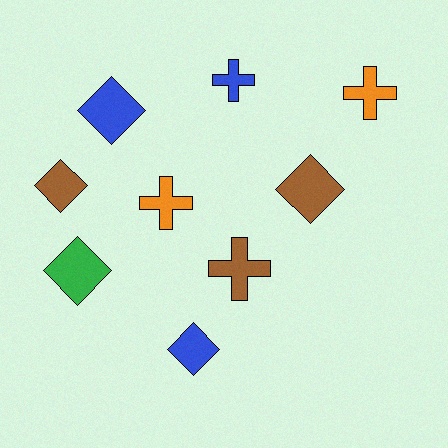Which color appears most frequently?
Blue, with 3 objects.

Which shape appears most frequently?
Diamond, with 5 objects.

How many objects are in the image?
There are 9 objects.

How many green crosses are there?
There are no green crosses.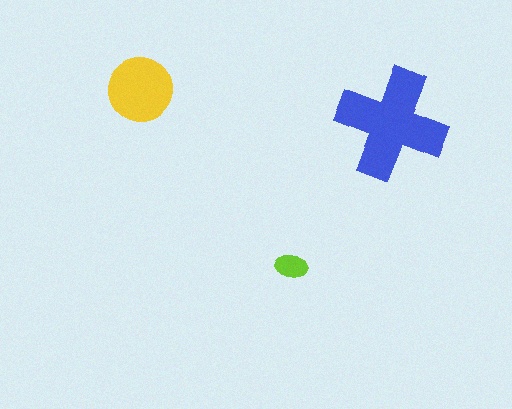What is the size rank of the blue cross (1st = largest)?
1st.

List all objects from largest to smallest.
The blue cross, the yellow circle, the lime ellipse.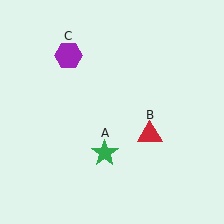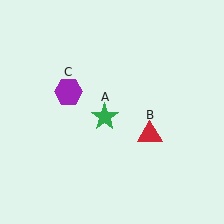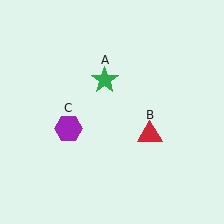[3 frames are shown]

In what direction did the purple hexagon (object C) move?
The purple hexagon (object C) moved down.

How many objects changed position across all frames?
2 objects changed position: green star (object A), purple hexagon (object C).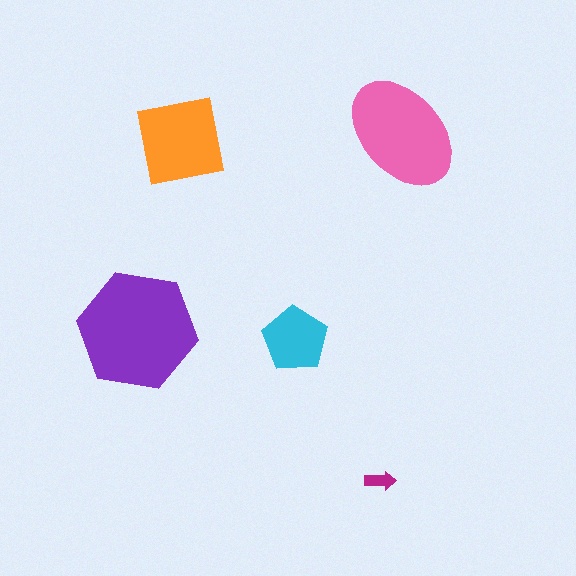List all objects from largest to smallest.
The purple hexagon, the pink ellipse, the orange square, the cyan pentagon, the magenta arrow.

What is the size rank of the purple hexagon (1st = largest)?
1st.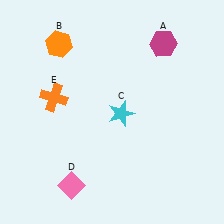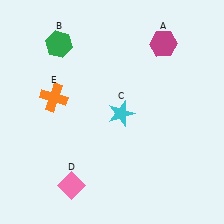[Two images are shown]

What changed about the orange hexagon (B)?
In Image 1, B is orange. In Image 2, it changed to green.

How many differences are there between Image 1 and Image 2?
There is 1 difference between the two images.